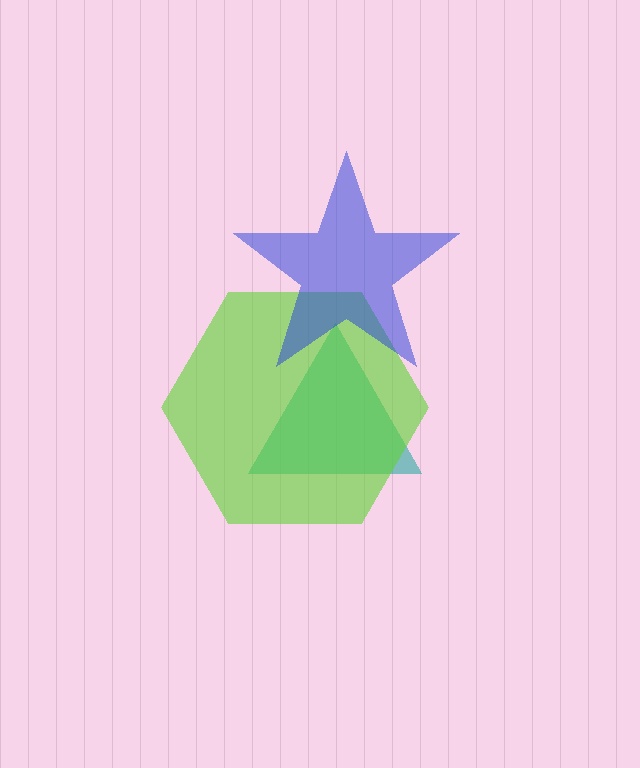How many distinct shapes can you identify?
There are 3 distinct shapes: a teal triangle, a lime hexagon, a blue star.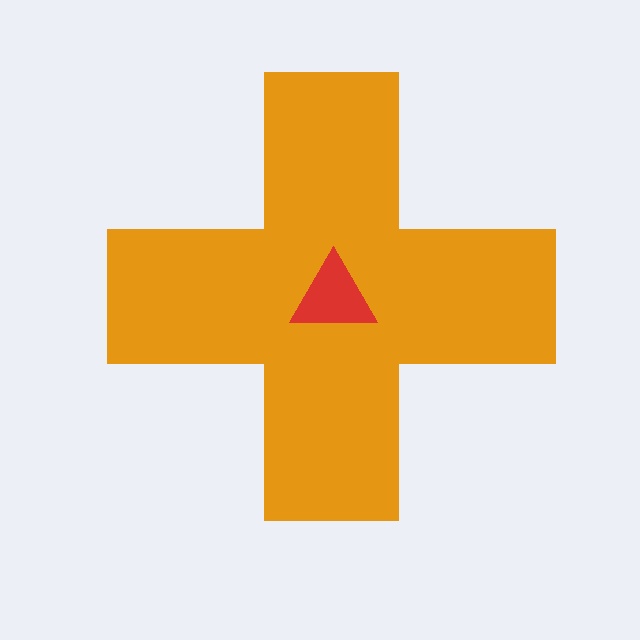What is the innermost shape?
The red triangle.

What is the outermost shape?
The orange cross.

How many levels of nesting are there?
2.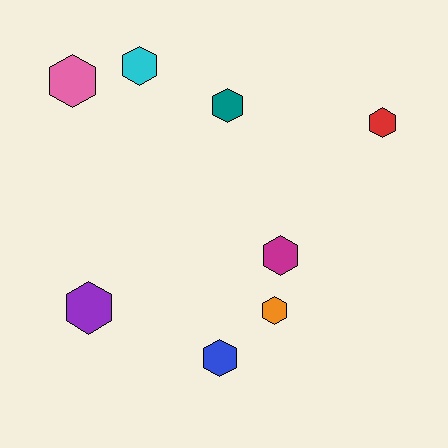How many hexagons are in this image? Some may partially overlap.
There are 8 hexagons.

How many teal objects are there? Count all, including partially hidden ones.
There is 1 teal object.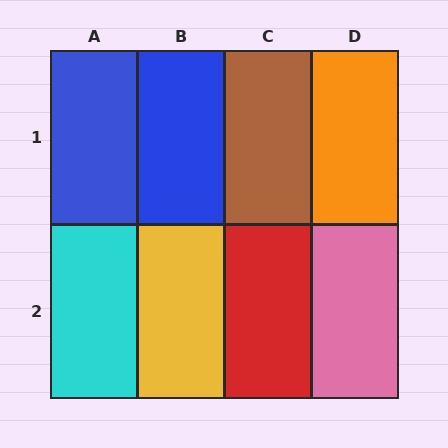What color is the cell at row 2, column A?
Cyan.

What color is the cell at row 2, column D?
Pink.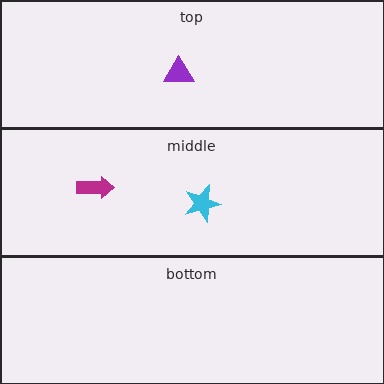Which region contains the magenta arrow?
The middle region.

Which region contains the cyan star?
The middle region.